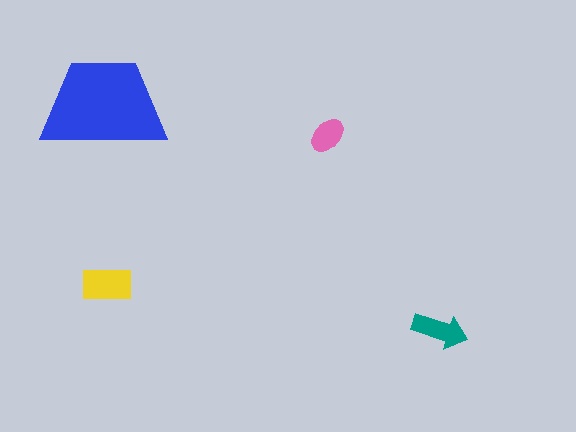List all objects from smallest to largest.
The pink ellipse, the teal arrow, the yellow rectangle, the blue trapezoid.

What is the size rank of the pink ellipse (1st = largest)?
4th.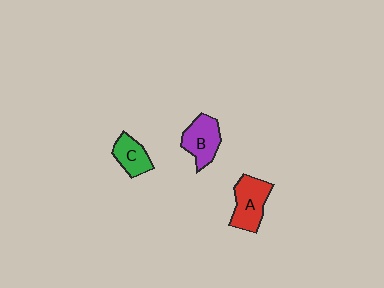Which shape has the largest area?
Shape A (red).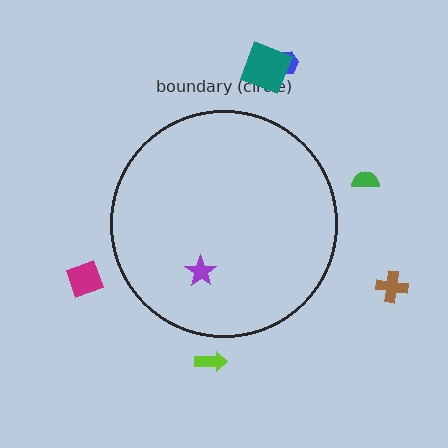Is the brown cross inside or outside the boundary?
Outside.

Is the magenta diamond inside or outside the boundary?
Outside.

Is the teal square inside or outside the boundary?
Outside.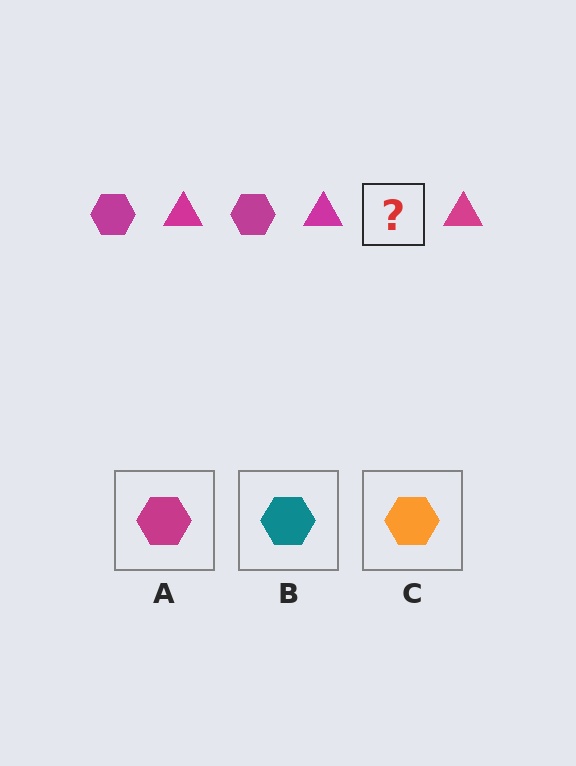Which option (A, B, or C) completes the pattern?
A.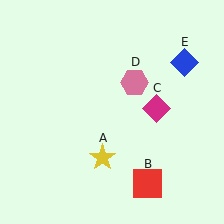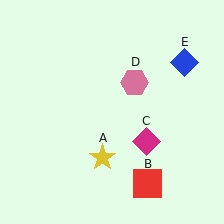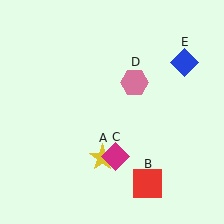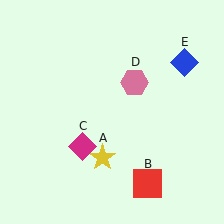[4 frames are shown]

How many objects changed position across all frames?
1 object changed position: magenta diamond (object C).